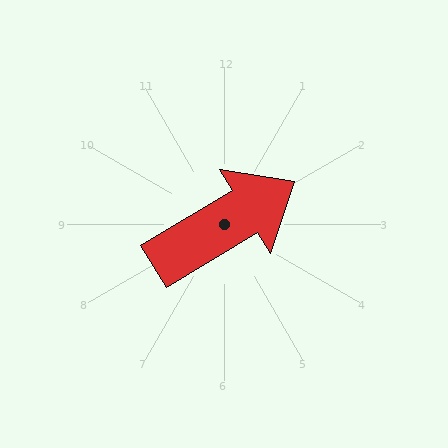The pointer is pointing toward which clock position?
Roughly 2 o'clock.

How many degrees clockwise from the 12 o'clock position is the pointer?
Approximately 59 degrees.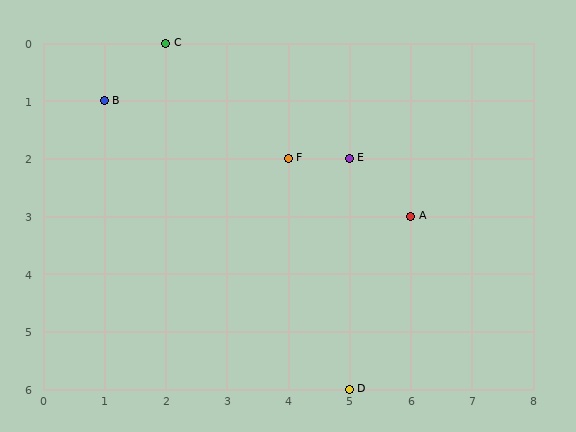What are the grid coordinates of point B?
Point B is at grid coordinates (1, 1).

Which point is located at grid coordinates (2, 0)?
Point C is at (2, 0).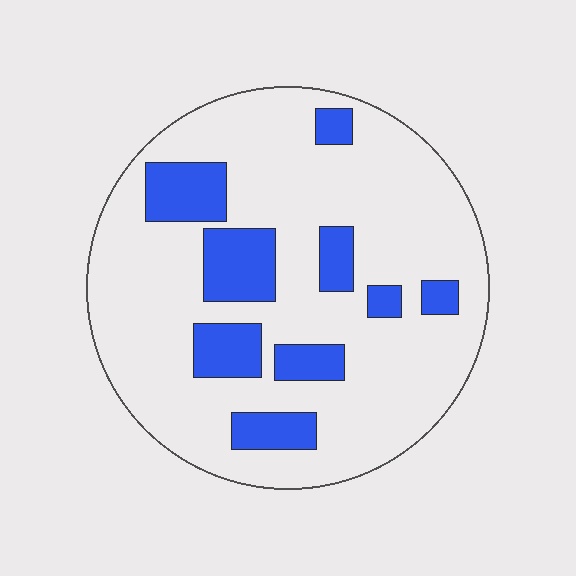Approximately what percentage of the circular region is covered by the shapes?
Approximately 20%.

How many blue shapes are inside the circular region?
9.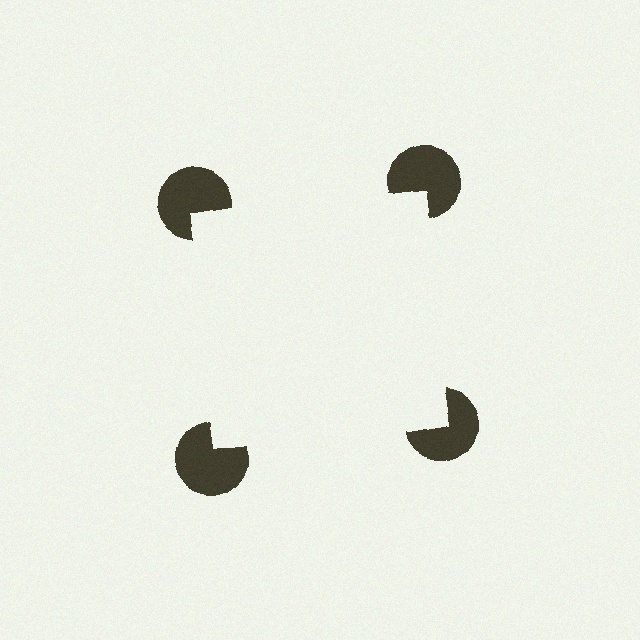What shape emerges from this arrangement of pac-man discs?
An illusory square — its edges are inferred from the aligned wedge cuts in the pac-man discs, not physically drawn.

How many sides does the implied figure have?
4 sides.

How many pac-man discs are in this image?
There are 4 — one at each vertex of the illusory square.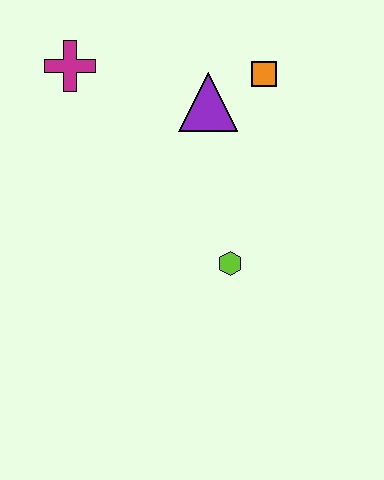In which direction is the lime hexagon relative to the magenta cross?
The lime hexagon is below the magenta cross.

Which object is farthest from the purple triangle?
The lime hexagon is farthest from the purple triangle.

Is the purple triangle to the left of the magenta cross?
No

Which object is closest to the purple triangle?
The orange square is closest to the purple triangle.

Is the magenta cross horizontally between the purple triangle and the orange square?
No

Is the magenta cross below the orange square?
No